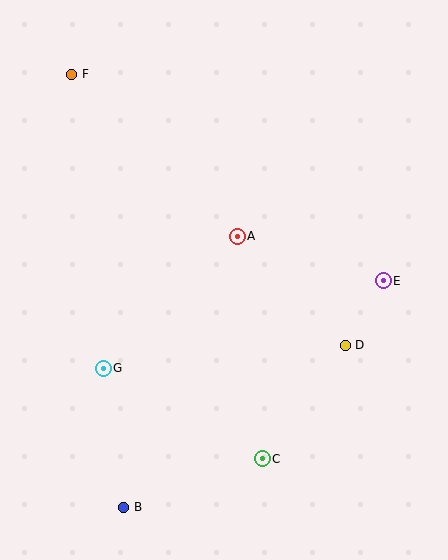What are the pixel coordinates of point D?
Point D is at (345, 345).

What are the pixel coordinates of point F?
Point F is at (72, 74).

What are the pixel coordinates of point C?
Point C is at (262, 459).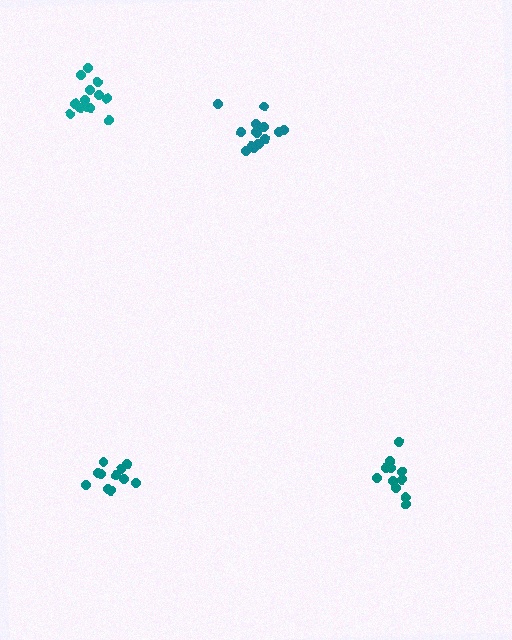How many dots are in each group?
Group 1: 15 dots, Group 2: 11 dots, Group 3: 11 dots, Group 4: 14 dots (51 total).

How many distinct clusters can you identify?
There are 4 distinct clusters.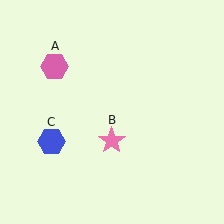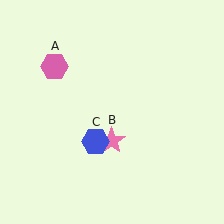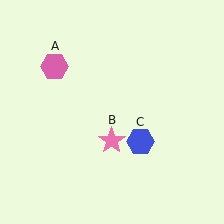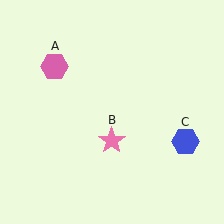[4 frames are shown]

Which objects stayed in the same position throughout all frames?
Pink hexagon (object A) and pink star (object B) remained stationary.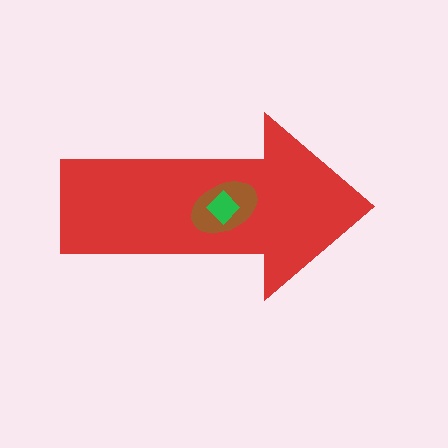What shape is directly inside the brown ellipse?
The green diamond.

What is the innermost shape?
The green diamond.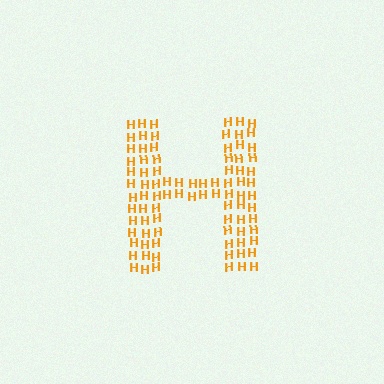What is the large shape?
The large shape is the letter H.